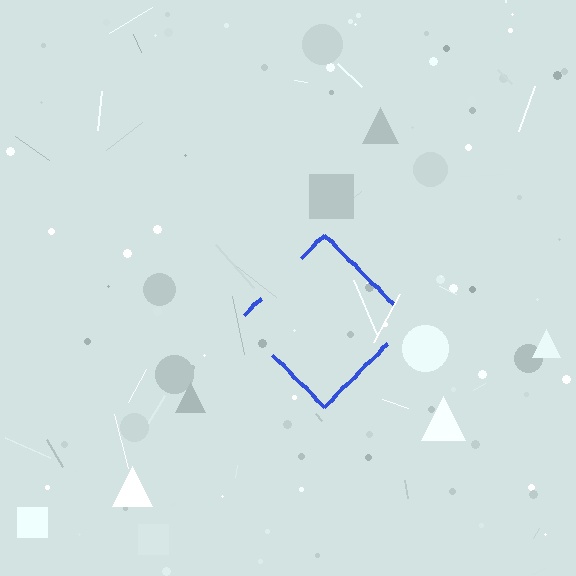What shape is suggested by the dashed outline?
The dashed outline suggests a diamond.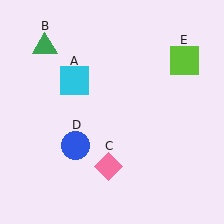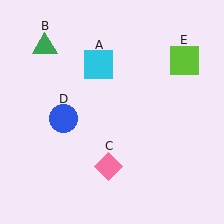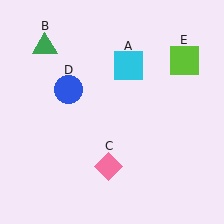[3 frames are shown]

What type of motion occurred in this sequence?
The cyan square (object A), blue circle (object D) rotated clockwise around the center of the scene.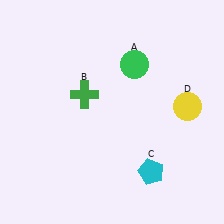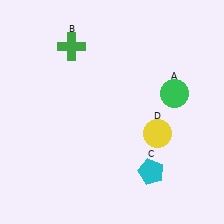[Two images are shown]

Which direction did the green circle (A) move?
The green circle (A) moved right.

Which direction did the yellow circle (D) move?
The yellow circle (D) moved left.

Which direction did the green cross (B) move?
The green cross (B) moved up.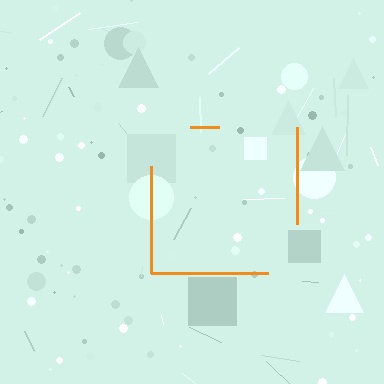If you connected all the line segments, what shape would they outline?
They would outline a square.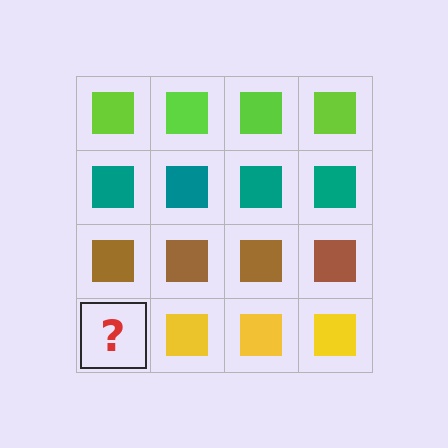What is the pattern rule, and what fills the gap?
The rule is that each row has a consistent color. The gap should be filled with a yellow square.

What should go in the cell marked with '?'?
The missing cell should contain a yellow square.